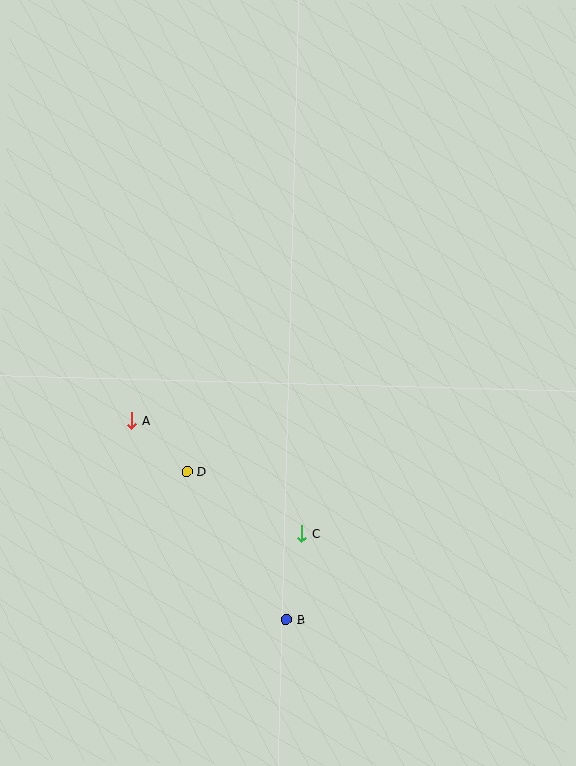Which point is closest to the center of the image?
Point D at (187, 472) is closest to the center.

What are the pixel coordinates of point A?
Point A is at (132, 420).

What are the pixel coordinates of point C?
Point C is at (302, 534).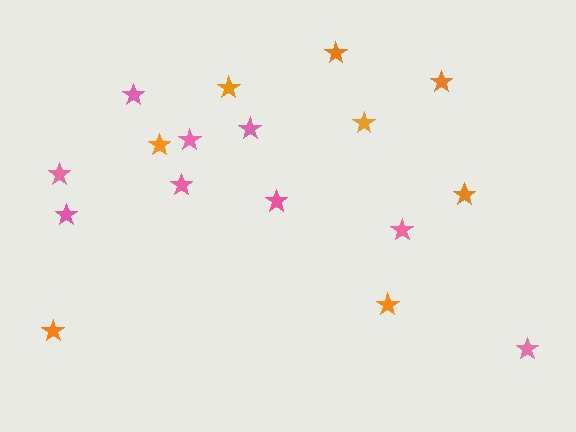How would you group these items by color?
There are 2 groups: one group of orange stars (8) and one group of pink stars (9).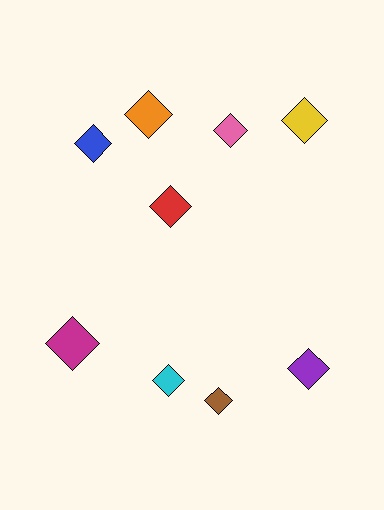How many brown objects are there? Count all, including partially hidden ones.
There is 1 brown object.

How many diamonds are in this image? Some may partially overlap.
There are 9 diamonds.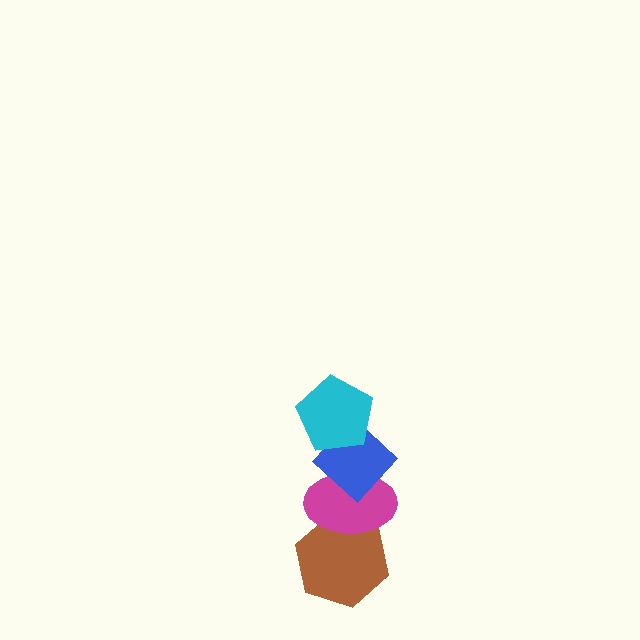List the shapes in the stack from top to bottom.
From top to bottom: the cyan pentagon, the blue diamond, the magenta ellipse, the brown hexagon.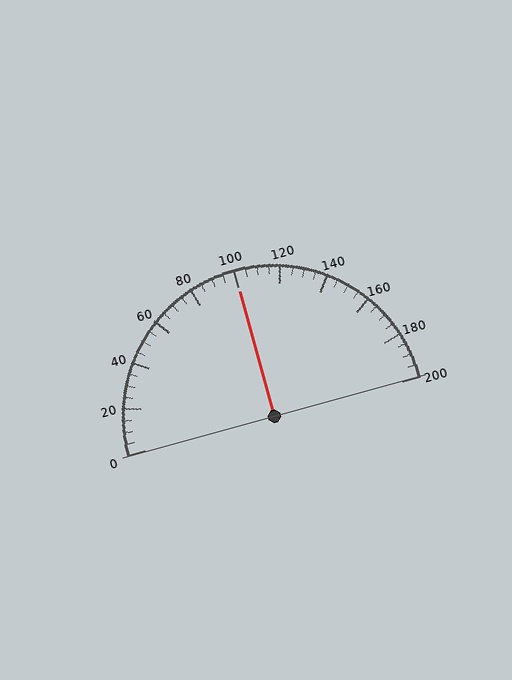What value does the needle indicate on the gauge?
The needle indicates approximately 100.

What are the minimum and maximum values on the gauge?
The gauge ranges from 0 to 200.